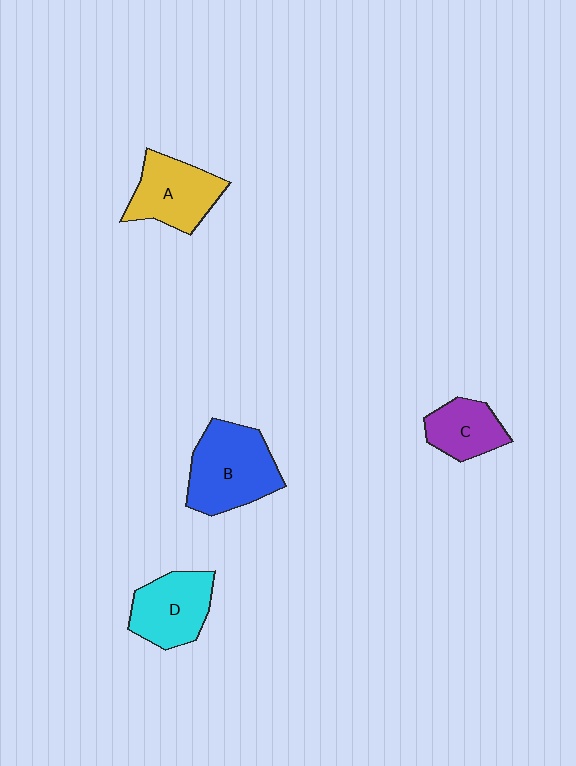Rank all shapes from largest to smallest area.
From largest to smallest: B (blue), A (yellow), D (cyan), C (purple).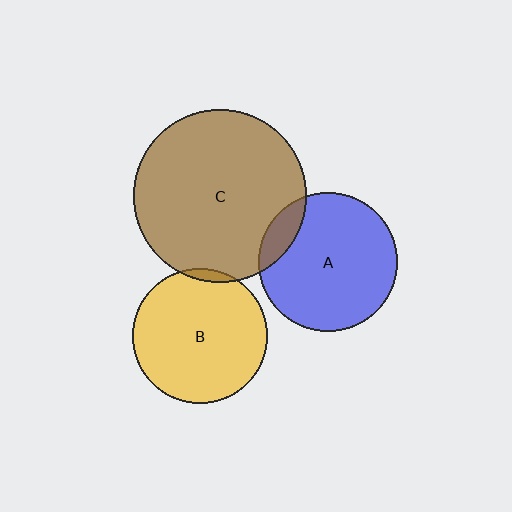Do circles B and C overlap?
Yes.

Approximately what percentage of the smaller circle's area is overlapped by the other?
Approximately 5%.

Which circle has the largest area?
Circle C (brown).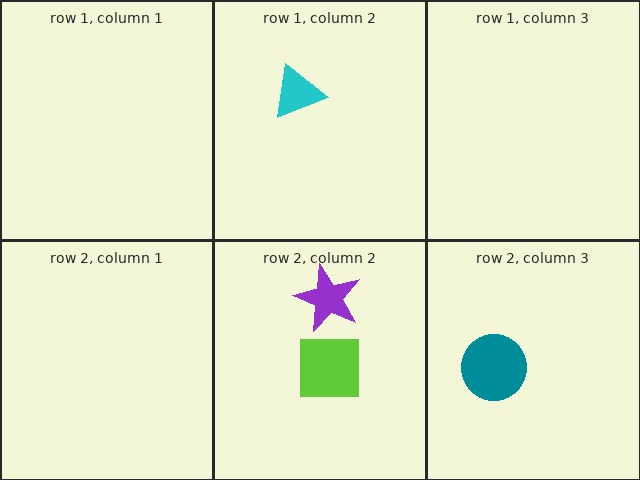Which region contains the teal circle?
The row 2, column 3 region.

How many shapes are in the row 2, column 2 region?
2.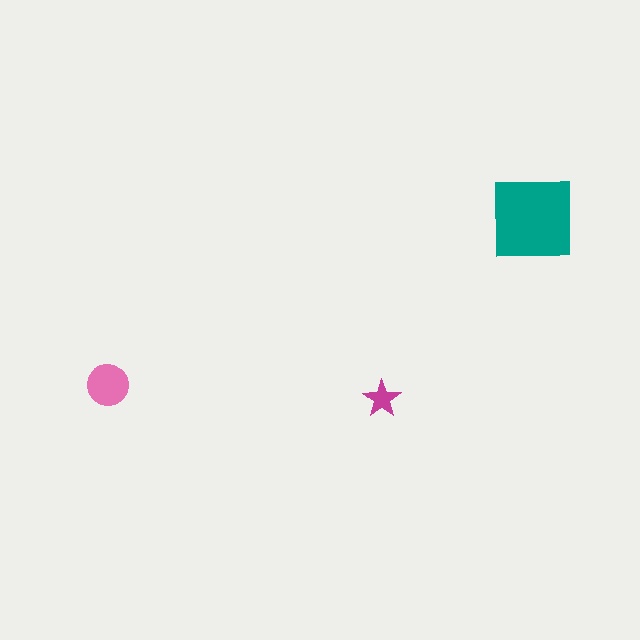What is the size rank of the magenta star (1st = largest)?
3rd.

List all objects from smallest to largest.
The magenta star, the pink circle, the teal square.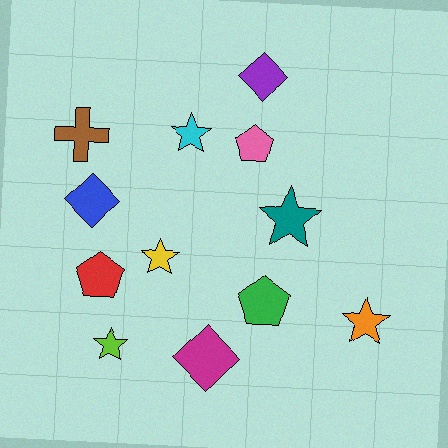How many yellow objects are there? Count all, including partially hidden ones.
There is 1 yellow object.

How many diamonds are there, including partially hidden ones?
There are 3 diamonds.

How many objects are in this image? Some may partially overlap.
There are 12 objects.